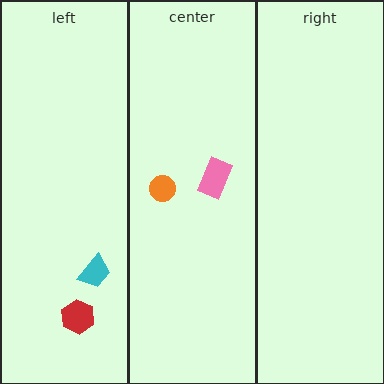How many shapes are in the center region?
2.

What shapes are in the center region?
The orange circle, the pink rectangle.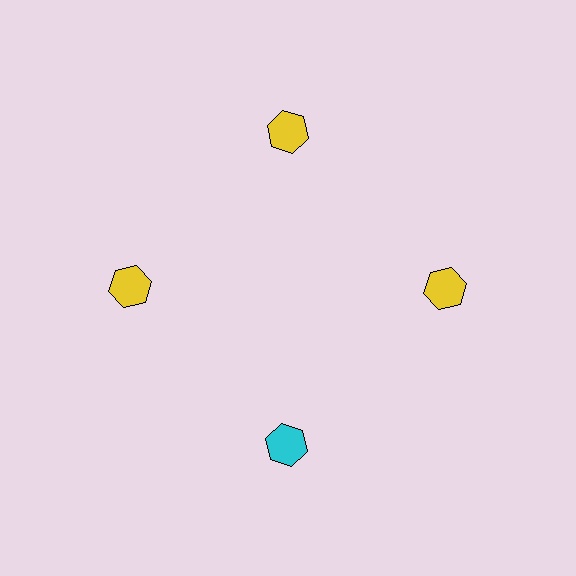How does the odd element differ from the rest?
It has a different color: cyan instead of yellow.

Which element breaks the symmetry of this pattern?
The cyan hexagon at roughly the 6 o'clock position breaks the symmetry. All other shapes are yellow hexagons.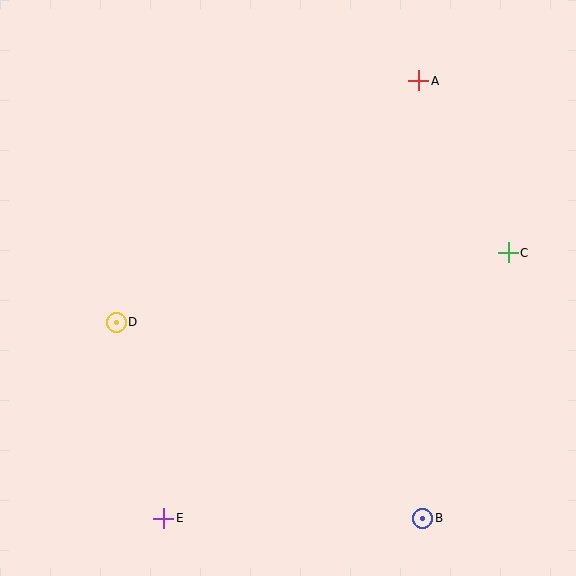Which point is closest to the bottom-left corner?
Point E is closest to the bottom-left corner.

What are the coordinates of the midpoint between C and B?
The midpoint between C and B is at (466, 386).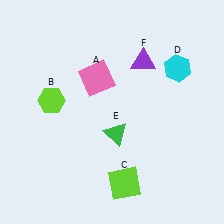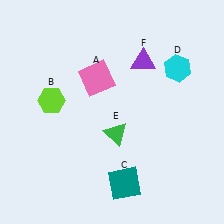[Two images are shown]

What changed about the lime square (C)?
In Image 1, C is lime. In Image 2, it changed to teal.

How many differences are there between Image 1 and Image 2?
There is 1 difference between the two images.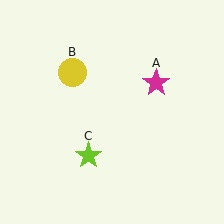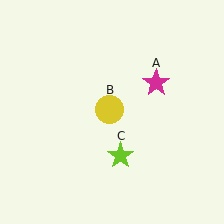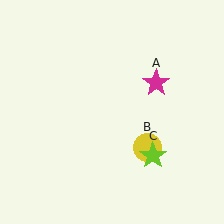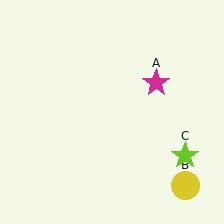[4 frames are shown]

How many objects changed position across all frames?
2 objects changed position: yellow circle (object B), lime star (object C).